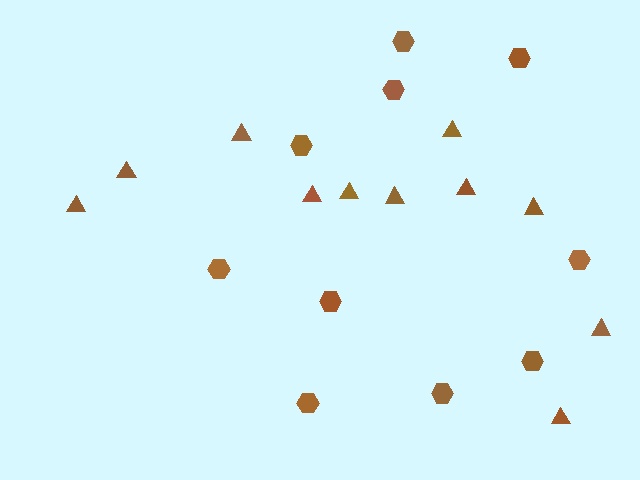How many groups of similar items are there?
There are 2 groups: one group of triangles (11) and one group of hexagons (10).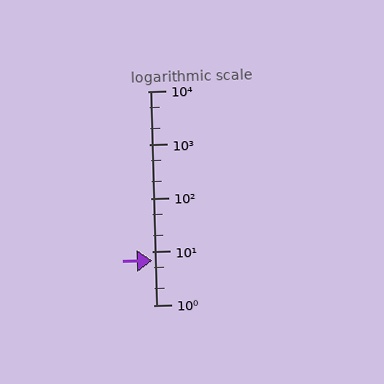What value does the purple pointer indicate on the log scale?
The pointer indicates approximately 6.7.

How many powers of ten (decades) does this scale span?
The scale spans 4 decades, from 1 to 10000.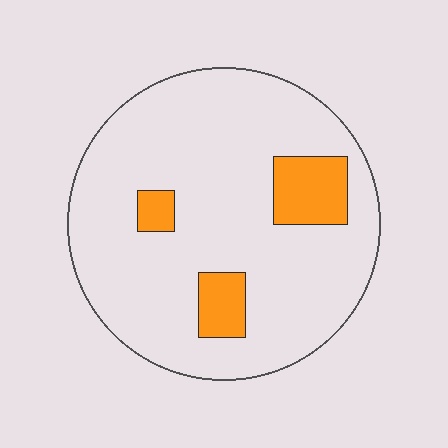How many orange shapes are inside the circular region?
3.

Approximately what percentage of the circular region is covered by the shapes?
Approximately 15%.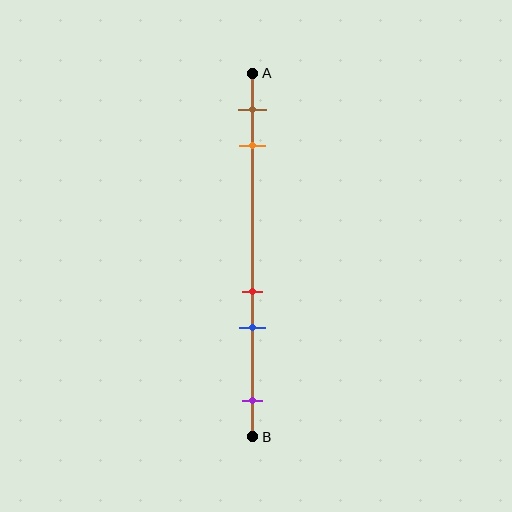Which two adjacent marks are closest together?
The red and blue marks are the closest adjacent pair.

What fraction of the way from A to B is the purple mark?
The purple mark is approximately 90% (0.9) of the way from A to B.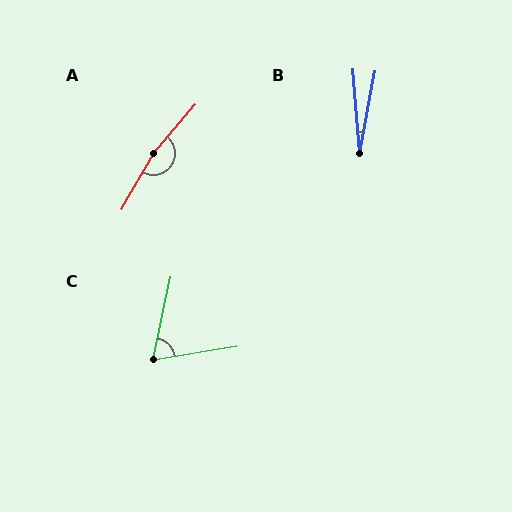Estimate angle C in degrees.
Approximately 69 degrees.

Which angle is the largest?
A, at approximately 169 degrees.